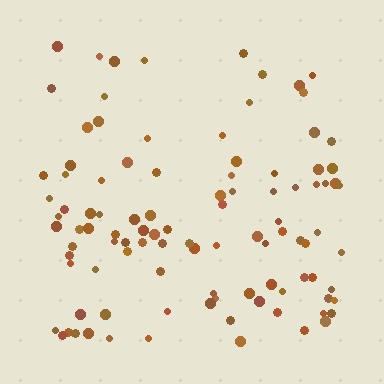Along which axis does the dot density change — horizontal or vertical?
Vertical.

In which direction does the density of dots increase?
From top to bottom, with the bottom side densest.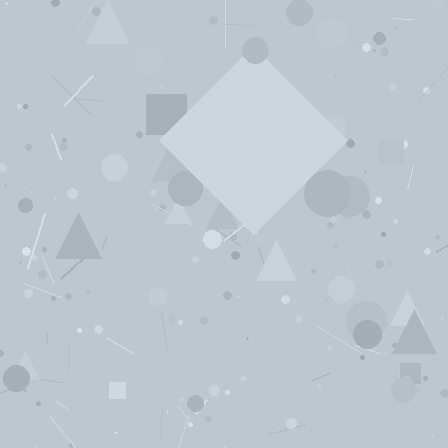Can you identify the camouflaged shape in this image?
The camouflaged shape is a diamond.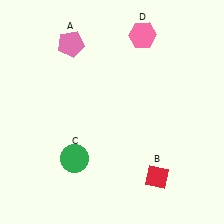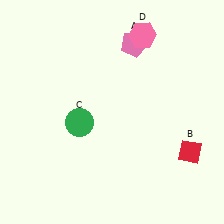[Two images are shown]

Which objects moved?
The objects that moved are: the pink pentagon (A), the red diamond (B), the green circle (C).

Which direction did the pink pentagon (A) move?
The pink pentagon (A) moved right.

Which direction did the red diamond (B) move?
The red diamond (B) moved right.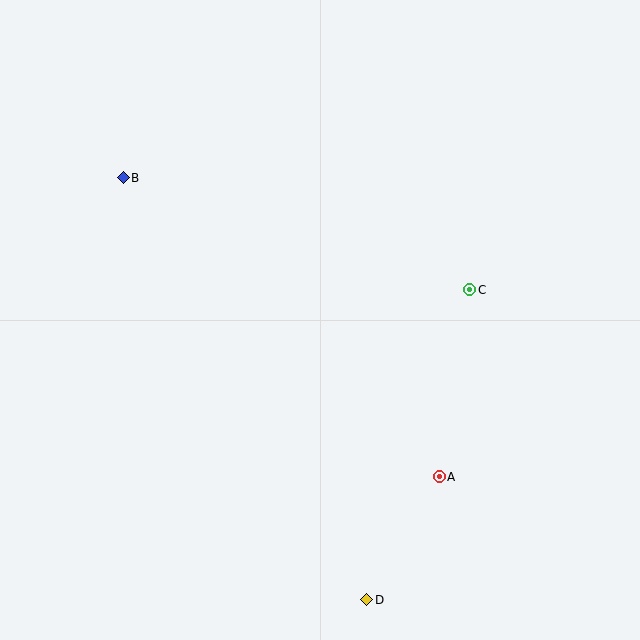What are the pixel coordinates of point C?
Point C is at (470, 290).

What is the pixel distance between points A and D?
The distance between A and D is 143 pixels.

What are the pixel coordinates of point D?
Point D is at (367, 600).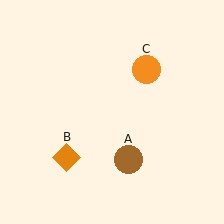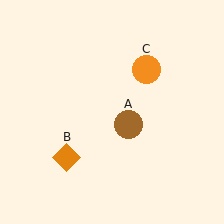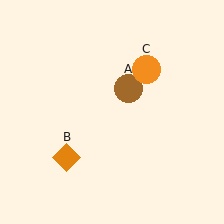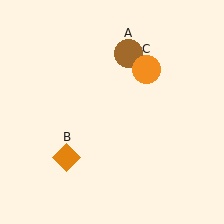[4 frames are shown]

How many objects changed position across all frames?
1 object changed position: brown circle (object A).